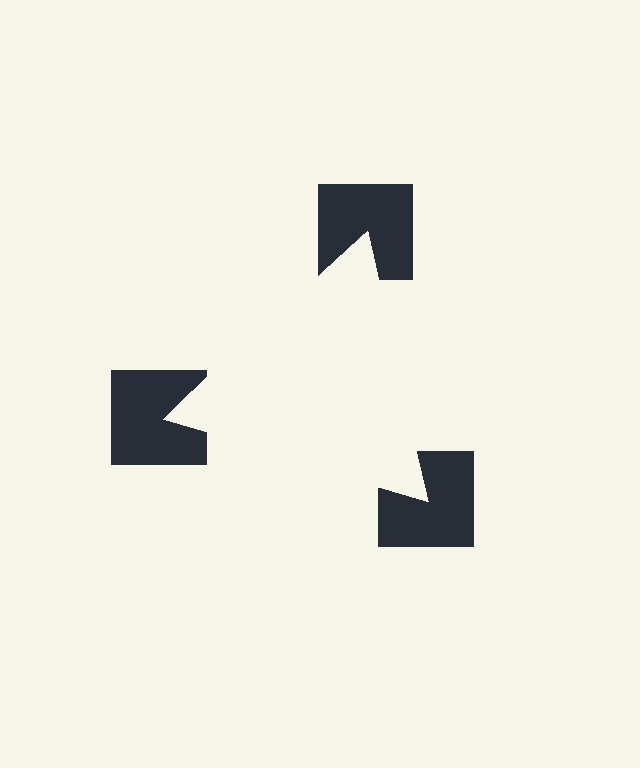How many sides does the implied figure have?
3 sides.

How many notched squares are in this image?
There are 3 — one at each vertex of the illusory triangle.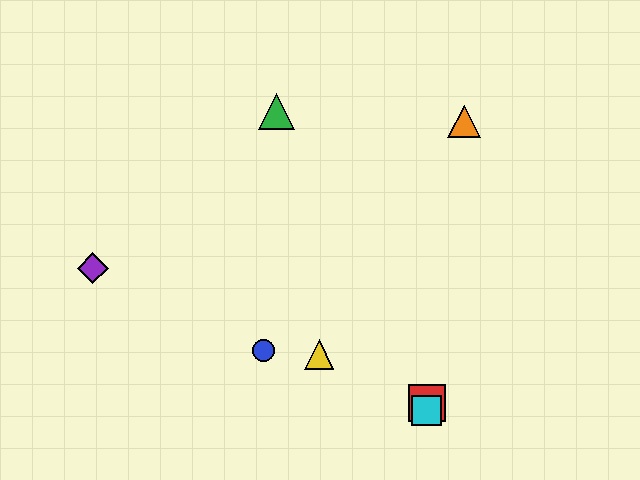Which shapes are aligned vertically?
The red square, the cyan square are aligned vertically.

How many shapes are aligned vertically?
2 shapes (the red square, the cyan square) are aligned vertically.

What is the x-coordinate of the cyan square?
The cyan square is at x≈427.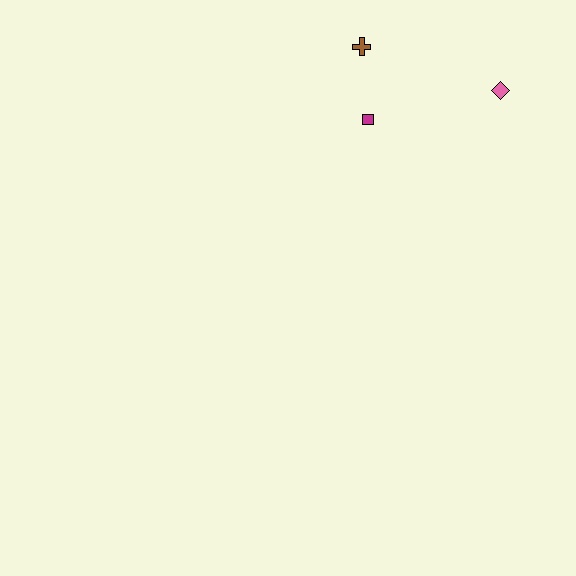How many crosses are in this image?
There is 1 cross.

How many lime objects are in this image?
There are no lime objects.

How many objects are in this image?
There are 3 objects.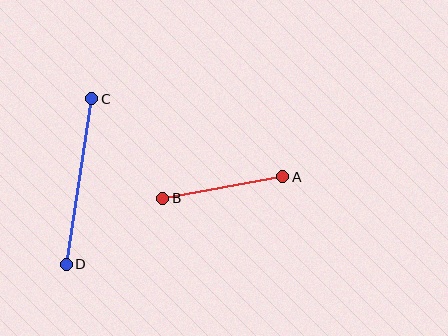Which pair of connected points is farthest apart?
Points C and D are farthest apart.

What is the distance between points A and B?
The distance is approximately 122 pixels.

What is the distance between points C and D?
The distance is approximately 168 pixels.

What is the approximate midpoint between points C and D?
The midpoint is at approximately (79, 181) pixels.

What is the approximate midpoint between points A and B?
The midpoint is at approximately (223, 187) pixels.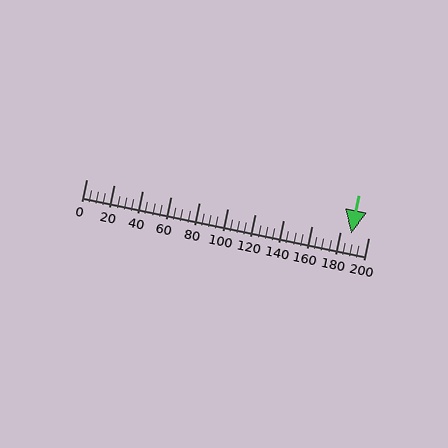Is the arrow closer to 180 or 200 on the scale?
The arrow is closer to 180.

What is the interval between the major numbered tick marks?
The major tick marks are spaced 20 units apart.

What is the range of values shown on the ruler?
The ruler shows values from 0 to 200.